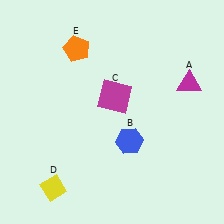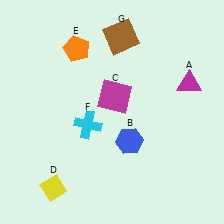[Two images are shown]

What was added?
A cyan cross (F), a brown square (G) were added in Image 2.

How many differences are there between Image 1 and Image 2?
There are 2 differences between the two images.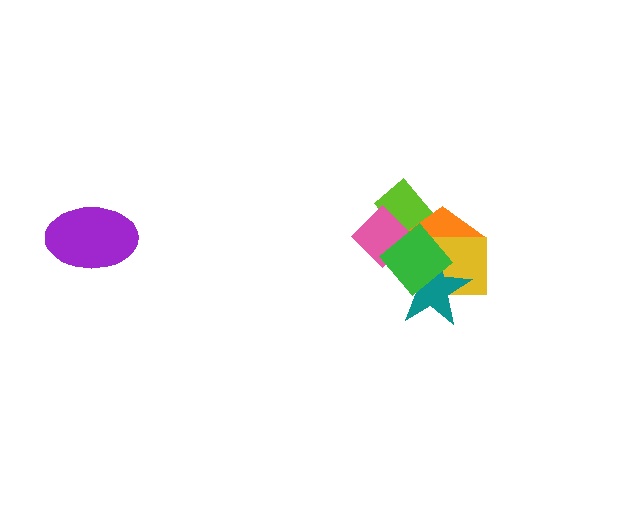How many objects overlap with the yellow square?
3 objects overlap with the yellow square.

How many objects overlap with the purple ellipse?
0 objects overlap with the purple ellipse.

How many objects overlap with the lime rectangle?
3 objects overlap with the lime rectangle.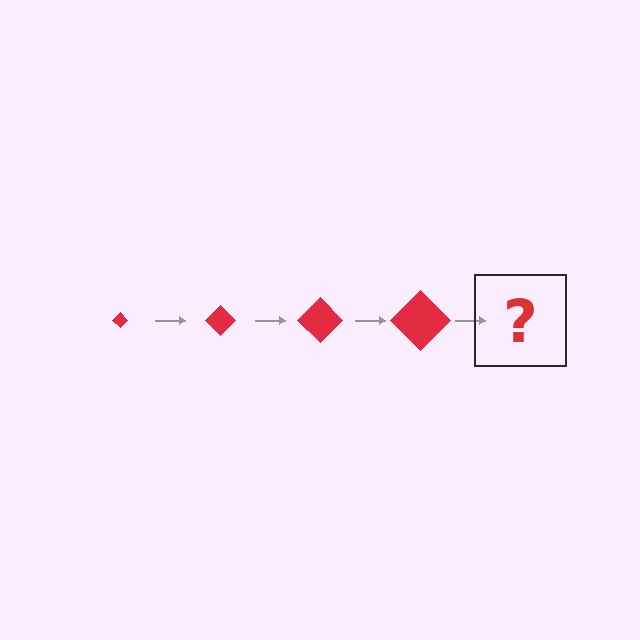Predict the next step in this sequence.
The next step is a red diamond, larger than the previous one.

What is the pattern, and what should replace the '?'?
The pattern is that the diamond gets progressively larger each step. The '?' should be a red diamond, larger than the previous one.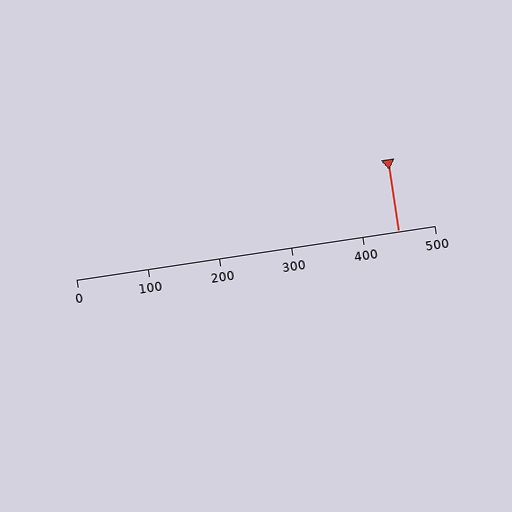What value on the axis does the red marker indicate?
The marker indicates approximately 450.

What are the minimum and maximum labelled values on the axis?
The axis runs from 0 to 500.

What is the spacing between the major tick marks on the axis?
The major ticks are spaced 100 apart.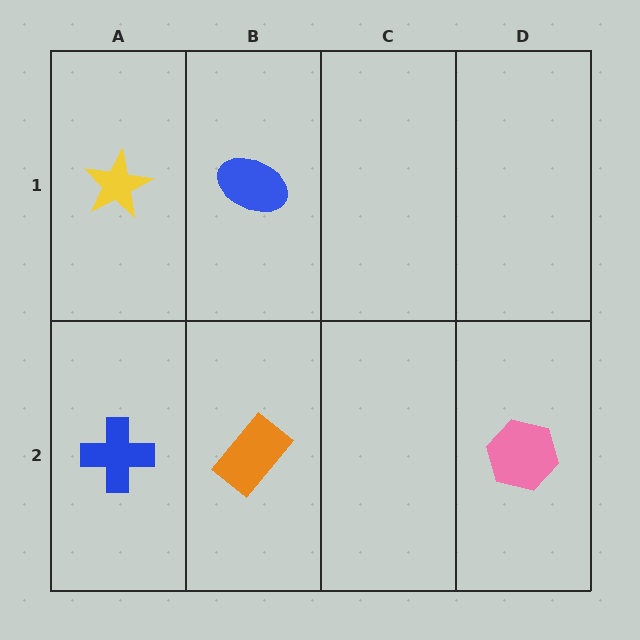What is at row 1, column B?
A blue ellipse.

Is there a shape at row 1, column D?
No, that cell is empty.